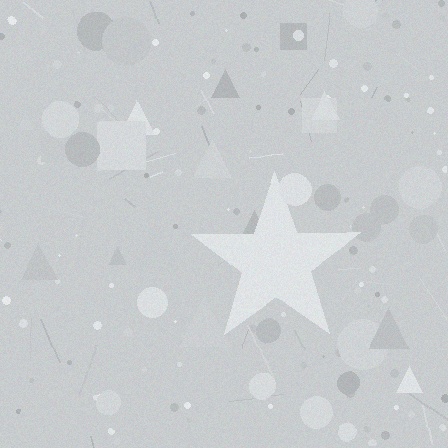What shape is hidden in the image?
A star is hidden in the image.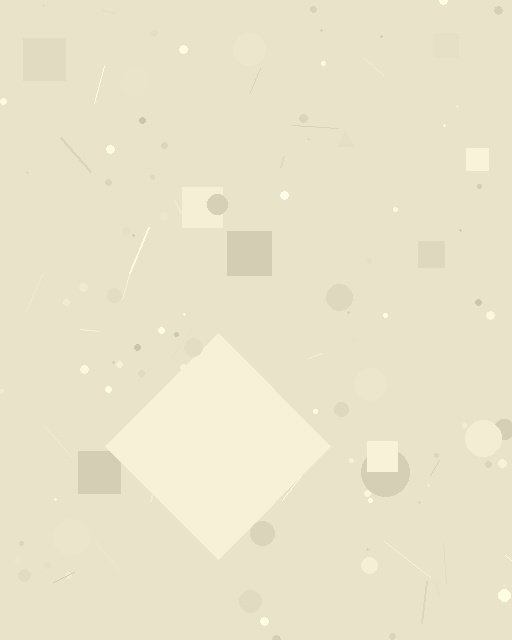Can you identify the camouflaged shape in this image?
The camouflaged shape is a diamond.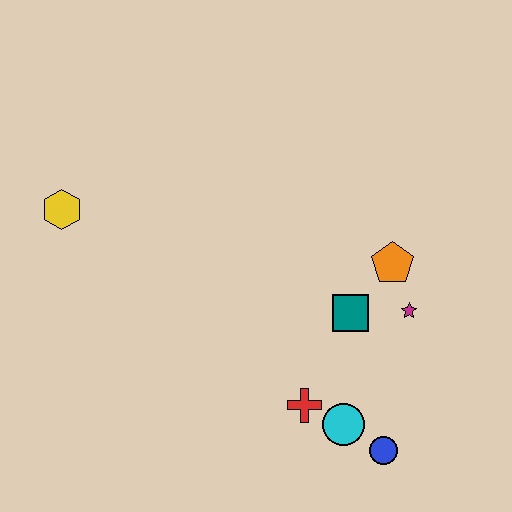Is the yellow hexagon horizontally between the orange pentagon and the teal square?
No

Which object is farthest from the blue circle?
The yellow hexagon is farthest from the blue circle.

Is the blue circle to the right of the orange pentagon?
No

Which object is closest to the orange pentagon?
The magenta star is closest to the orange pentagon.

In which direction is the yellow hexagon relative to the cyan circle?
The yellow hexagon is to the left of the cyan circle.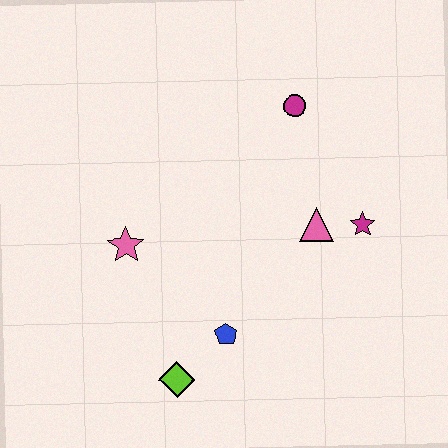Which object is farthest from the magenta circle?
The lime diamond is farthest from the magenta circle.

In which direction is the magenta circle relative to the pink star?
The magenta circle is to the right of the pink star.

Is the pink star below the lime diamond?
No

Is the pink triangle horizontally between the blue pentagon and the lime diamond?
No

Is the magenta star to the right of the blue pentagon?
Yes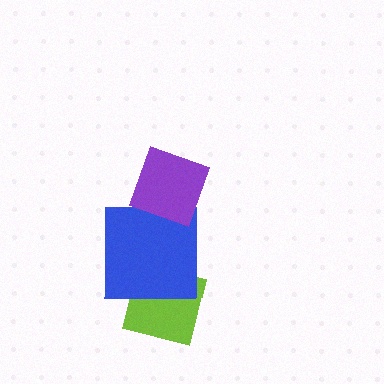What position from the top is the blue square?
The blue square is 2nd from the top.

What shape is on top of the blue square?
The purple diamond is on top of the blue square.